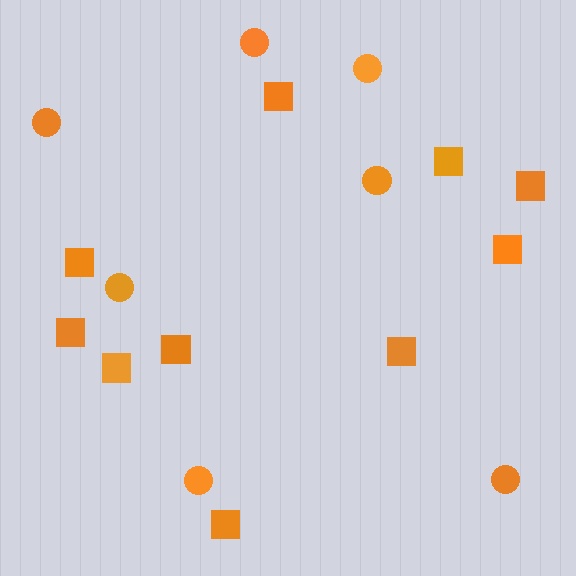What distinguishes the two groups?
There are 2 groups: one group of squares (10) and one group of circles (7).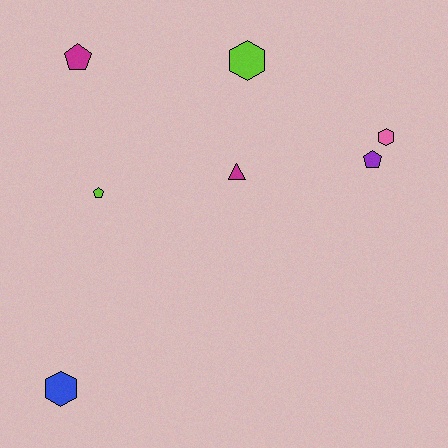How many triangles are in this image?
There is 1 triangle.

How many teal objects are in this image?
There are no teal objects.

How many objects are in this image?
There are 7 objects.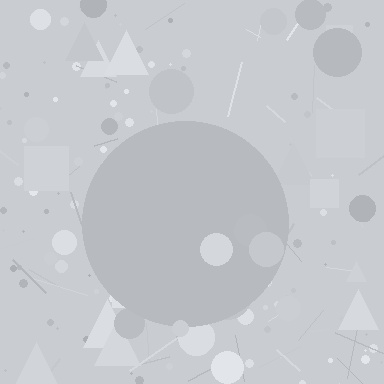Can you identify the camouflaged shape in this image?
The camouflaged shape is a circle.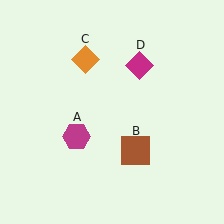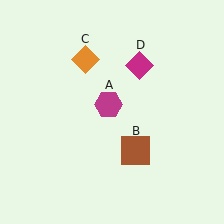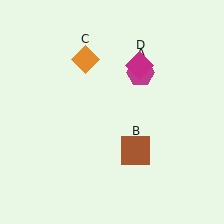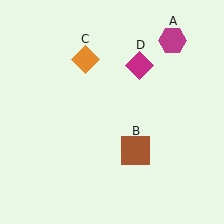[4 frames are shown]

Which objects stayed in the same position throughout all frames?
Brown square (object B) and orange diamond (object C) and magenta diamond (object D) remained stationary.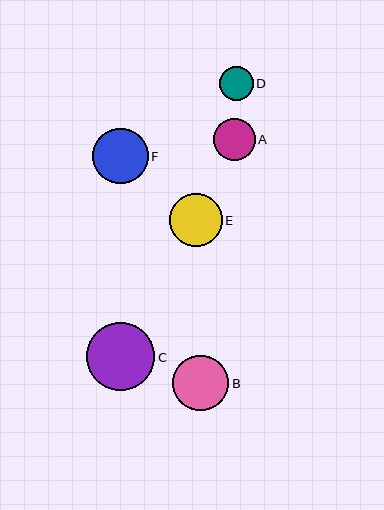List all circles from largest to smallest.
From largest to smallest: C, B, F, E, A, D.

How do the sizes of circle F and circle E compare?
Circle F and circle E are approximately the same size.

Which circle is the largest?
Circle C is the largest with a size of approximately 68 pixels.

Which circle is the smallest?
Circle D is the smallest with a size of approximately 33 pixels.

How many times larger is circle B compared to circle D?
Circle B is approximately 1.7 times the size of circle D.